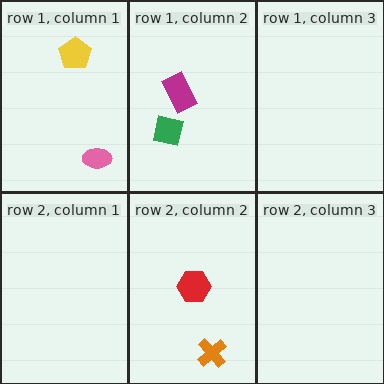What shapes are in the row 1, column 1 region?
The pink ellipse, the yellow pentagon.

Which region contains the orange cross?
The row 2, column 2 region.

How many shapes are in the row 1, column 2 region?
2.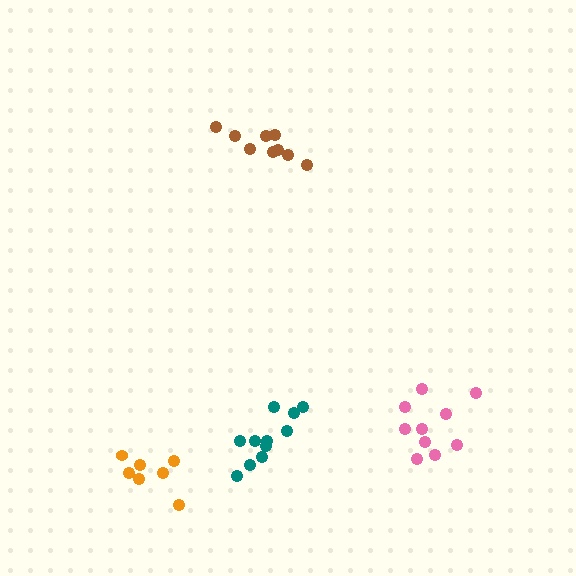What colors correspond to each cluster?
The clusters are colored: pink, brown, teal, orange.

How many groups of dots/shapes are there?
There are 4 groups.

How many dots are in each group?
Group 1: 10 dots, Group 2: 9 dots, Group 3: 11 dots, Group 4: 7 dots (37 total).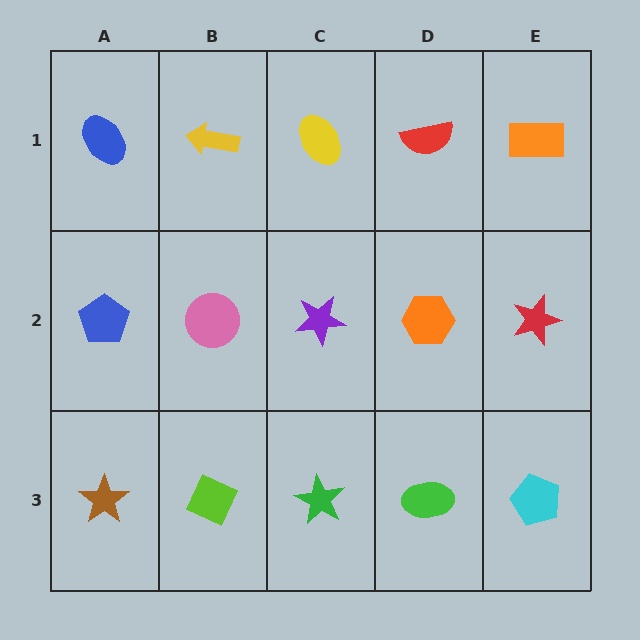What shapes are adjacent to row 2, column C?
A yellow ellipse (row 1, column C), a green star (row 3, column C), a pink circle (row 2, column B), an orange hexagon (row 2, column D).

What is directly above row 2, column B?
A yellow arrow.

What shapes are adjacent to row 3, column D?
An orange hexagon (row 2, column D), a green star (row 3, column C), a cyan pentagon (row 3, column E).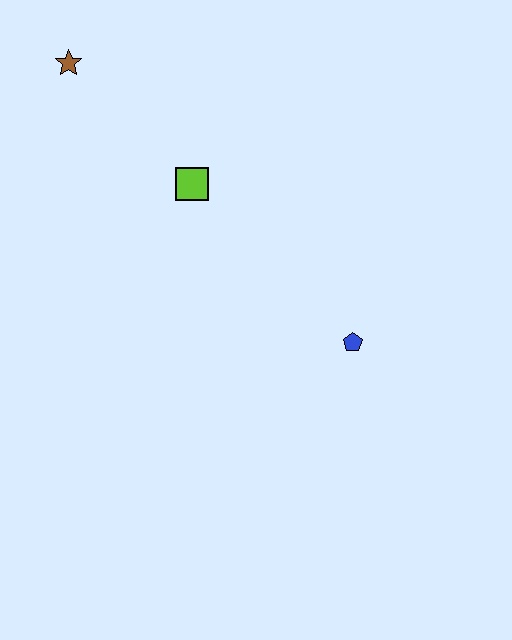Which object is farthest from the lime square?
The blue pentagon is farthest from the lime square.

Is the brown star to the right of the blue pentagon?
No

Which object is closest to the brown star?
The lime square is closest to the brown star.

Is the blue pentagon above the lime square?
No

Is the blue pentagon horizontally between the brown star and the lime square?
No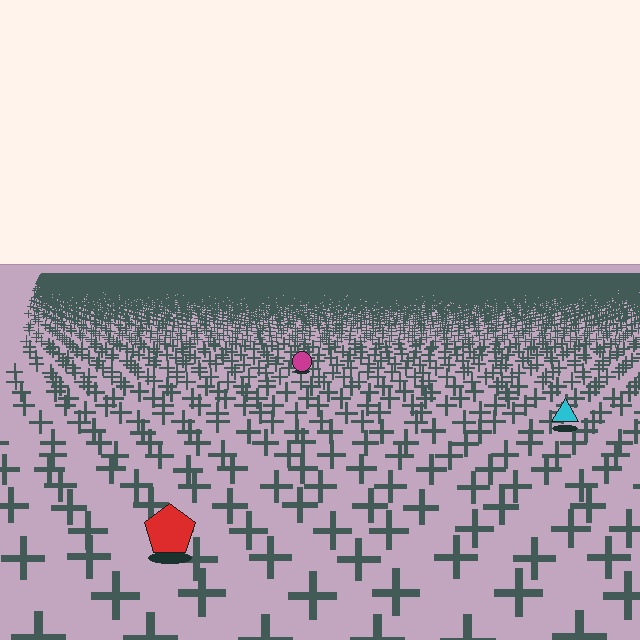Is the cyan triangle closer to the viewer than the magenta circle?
Yes. The cyan triangle is closer — you can tell from the texture gradient: the ground texture is coarser near it.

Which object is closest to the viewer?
The red pentagon is closest. The texture marks near it are larger and more spread out.